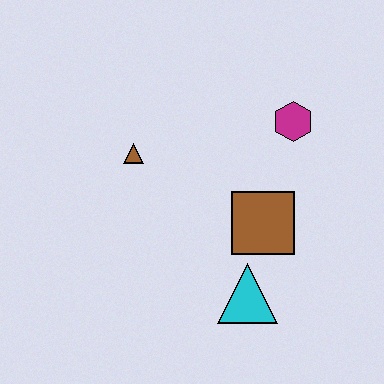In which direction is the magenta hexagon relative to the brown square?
The magenta hexagon is above the brown square.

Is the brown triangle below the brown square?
No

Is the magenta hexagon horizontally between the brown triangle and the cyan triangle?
No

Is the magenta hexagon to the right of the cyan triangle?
Yes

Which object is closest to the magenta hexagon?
The brown square is closest to the magenta hexagon.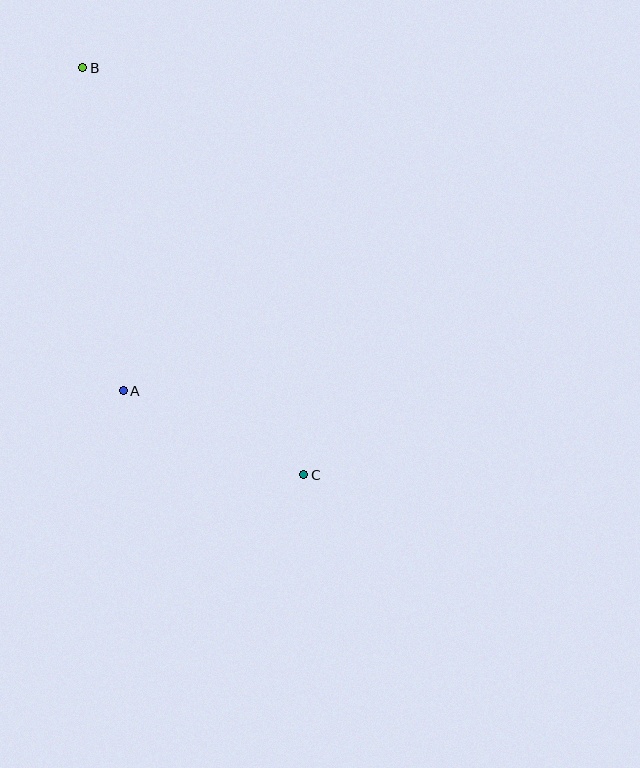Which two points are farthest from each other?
Points B and C are farthest from each other.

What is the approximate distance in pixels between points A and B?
The distance between A and B is approximately 326 pixels.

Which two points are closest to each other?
Points A and C are closest to each other.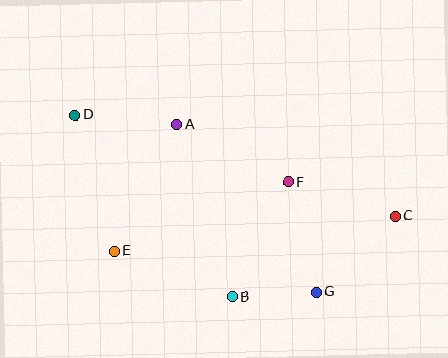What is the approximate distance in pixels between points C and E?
The distance between C and E is approximately 283 pixels.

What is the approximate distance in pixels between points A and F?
The distance between A and F is approximately 126 pixels.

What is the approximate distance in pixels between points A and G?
The distance between A and G is approximately 218 pixels.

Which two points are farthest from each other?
Points C and D are farthest from each other.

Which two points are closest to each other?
Points B and G are closest to each other.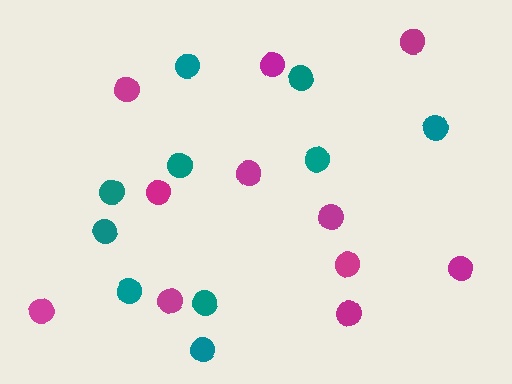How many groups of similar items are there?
There are 2 groups: one group of teal circles (10) and one group of magenta circles (11).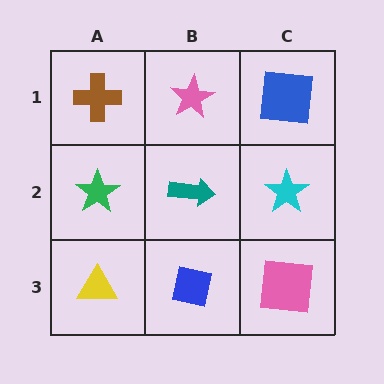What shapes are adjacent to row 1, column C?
A cyan star (row 2, column C), a pink star (row 1, column B).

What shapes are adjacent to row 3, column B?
A teal arrow (row 2, column B), a yellow triangle (row 3, column A), a pink square (row 3, column C).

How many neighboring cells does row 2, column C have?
3.